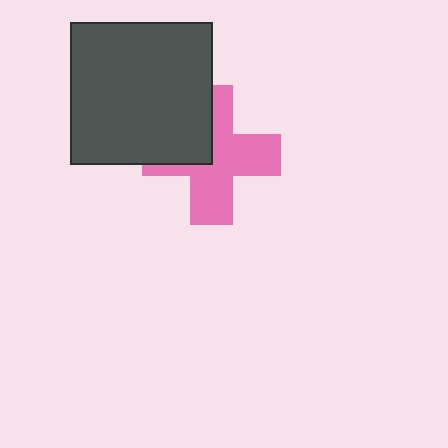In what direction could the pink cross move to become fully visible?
The pink cross could move toward the lower-right. That would shift it out from behind the dark gray square entirely.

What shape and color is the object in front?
The object in front is a dark gray square.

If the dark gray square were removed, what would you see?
You would see the complete pink cross.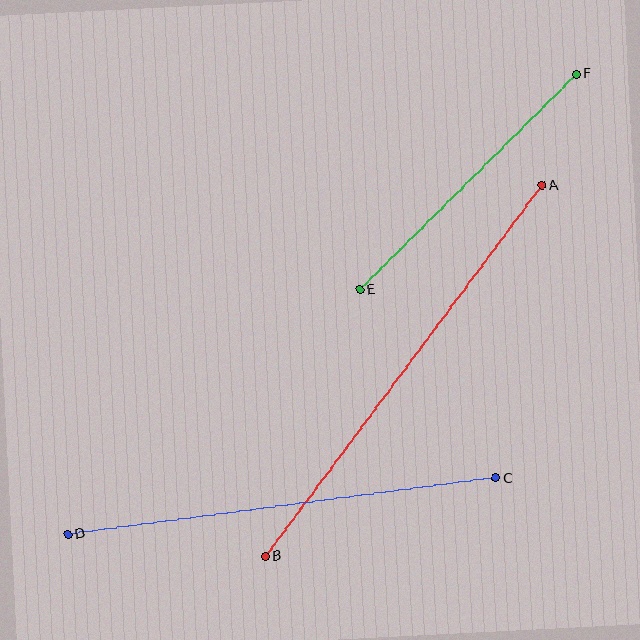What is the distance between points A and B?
The distance is approximately 463 pixels.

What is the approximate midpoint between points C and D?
The midpoint is at approximately (282, 506) pixels.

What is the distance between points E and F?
The distance is approximately 305 pixels.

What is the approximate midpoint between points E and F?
The midpoint is at approximately (468, 182) pixels.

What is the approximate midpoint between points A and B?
The midpoint is at approximately (403, 371) pixels.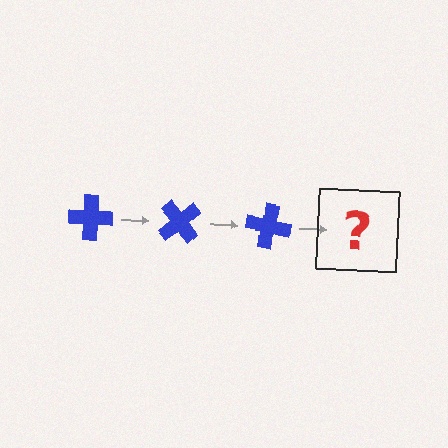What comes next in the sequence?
The next element should be a blue cross rotated 150 degrees.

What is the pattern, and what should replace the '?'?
The pattern is that the cross rotates 50 degrees each step. The '?' should be a blue cross rotated 150 degrees.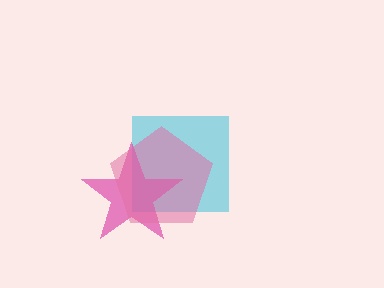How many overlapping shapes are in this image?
There are 3 overlapping shapes in the image.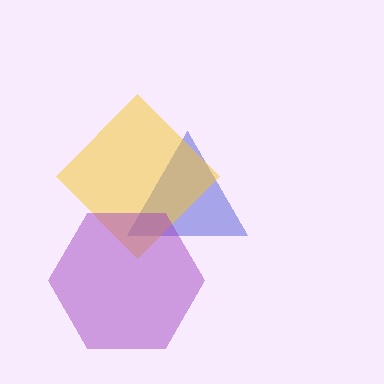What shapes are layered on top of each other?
The layered shapes are: a blue triangle, a yellow diamond, a purple hexagon.